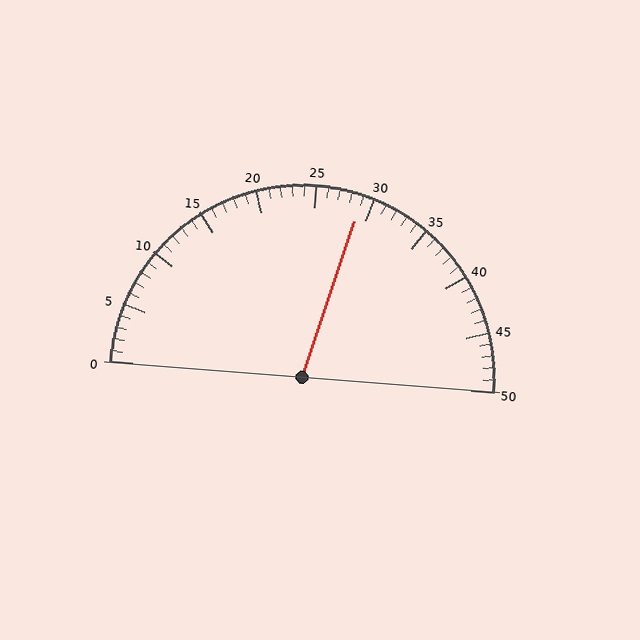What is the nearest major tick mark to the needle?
The nearest major tick mark is 30.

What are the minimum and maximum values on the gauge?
The gauge ranges from 0 to 50.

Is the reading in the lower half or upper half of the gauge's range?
The reading is in the upper half of the range (0 to 50).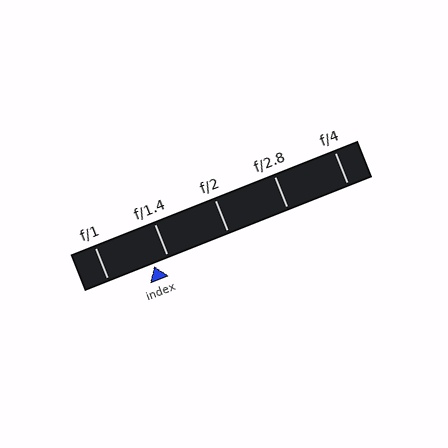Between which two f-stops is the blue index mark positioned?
The index mark is between f/1 and f/1.4.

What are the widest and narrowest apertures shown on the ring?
The widest aperture shown is f/1 and the narrowest is f/4.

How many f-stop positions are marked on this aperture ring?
There are 5 f-stop positions marked.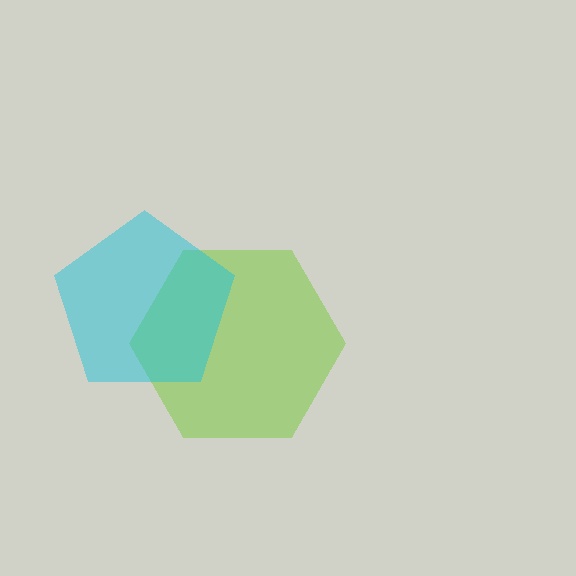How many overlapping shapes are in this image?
There are 2 overlapping shapes in the image.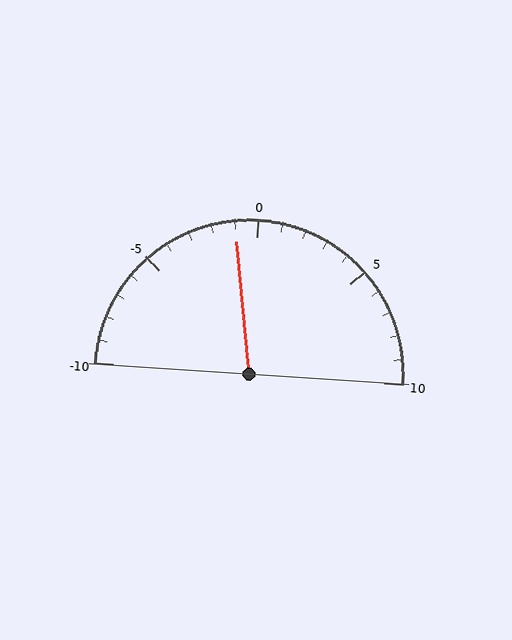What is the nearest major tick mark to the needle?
The nearest major tick mark is 0.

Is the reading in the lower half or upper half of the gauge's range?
The reading is in the lower half of the range (-10 to 10).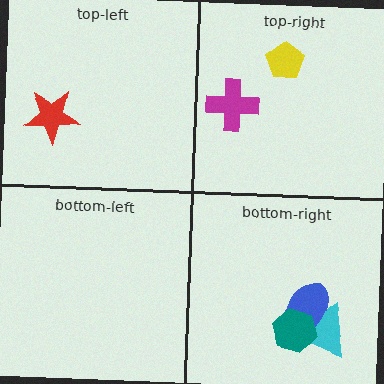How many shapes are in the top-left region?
1.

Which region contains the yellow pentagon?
The top-right region.